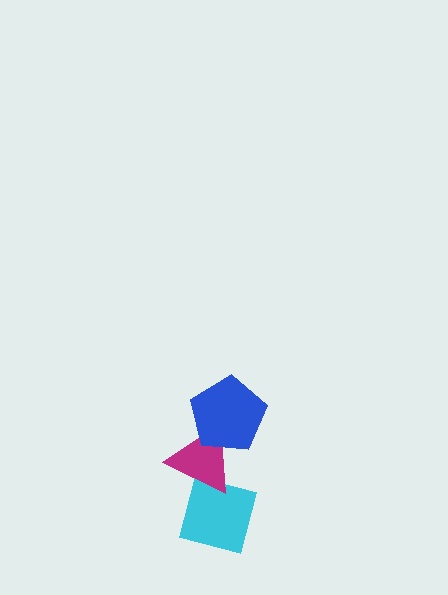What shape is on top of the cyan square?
The magenta triangle is on top of the cyan square.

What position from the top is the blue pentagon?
The blue pentagon is 1st from the top.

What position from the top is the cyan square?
The cyan square is 3rd from the top.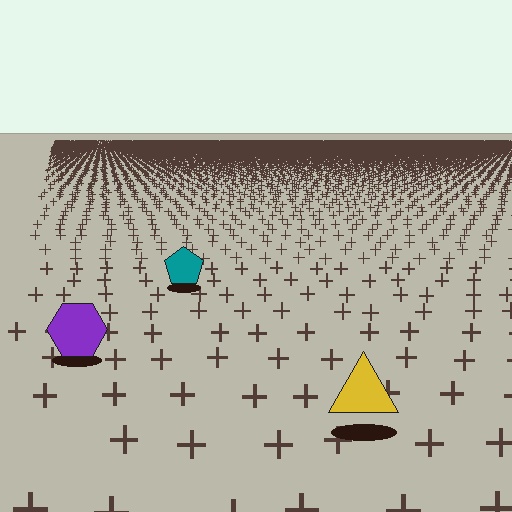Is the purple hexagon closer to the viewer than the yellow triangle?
No. The yellow triangle is closer — you can tell from the texture gradient: the ground texture is coarser near it.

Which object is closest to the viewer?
The yellow triangle is closest. The texture marks near it are larger and more spread out.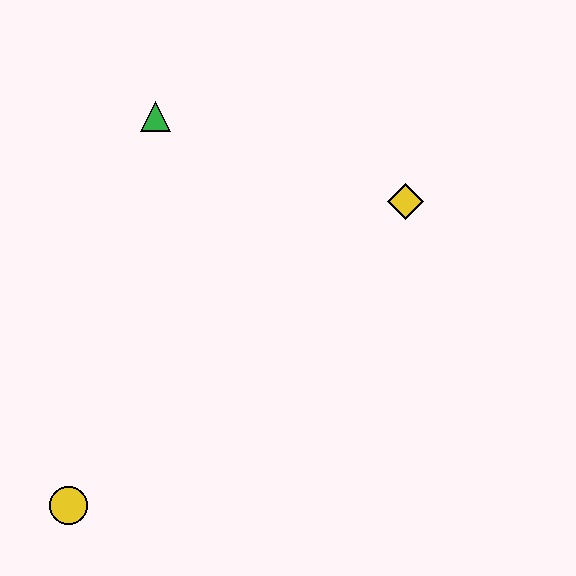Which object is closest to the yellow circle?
The green triangle is closest to the yellow circle.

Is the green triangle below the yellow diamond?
No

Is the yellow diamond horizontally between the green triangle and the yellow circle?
No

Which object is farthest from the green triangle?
The yellow circle is farthest from the green triangle.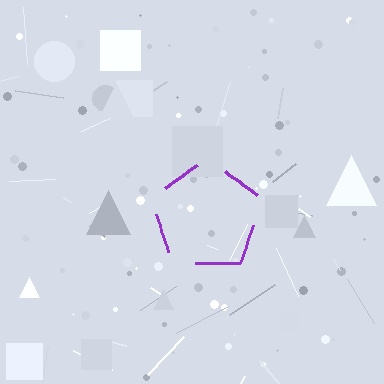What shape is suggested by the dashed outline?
The dashed outline suggests a pentagon.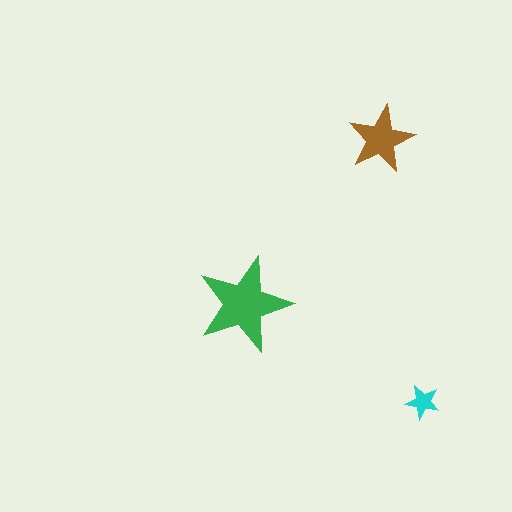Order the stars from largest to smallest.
the green one, the brown one, the cyan one.